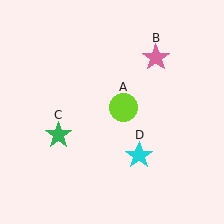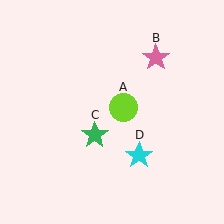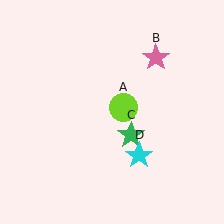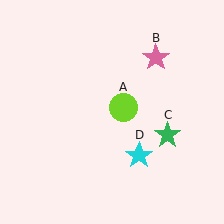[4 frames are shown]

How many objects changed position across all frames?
1 object changed position: green star (object C).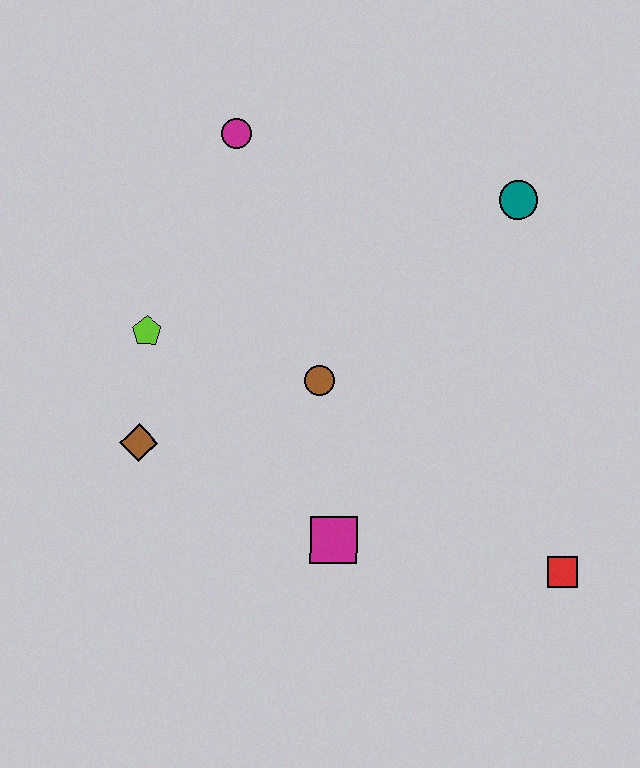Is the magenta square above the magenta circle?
No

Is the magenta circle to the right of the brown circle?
No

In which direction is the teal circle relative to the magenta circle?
The teal circle is to the right of the magenta circle.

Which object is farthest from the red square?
The magenta circle is farthest from the red square.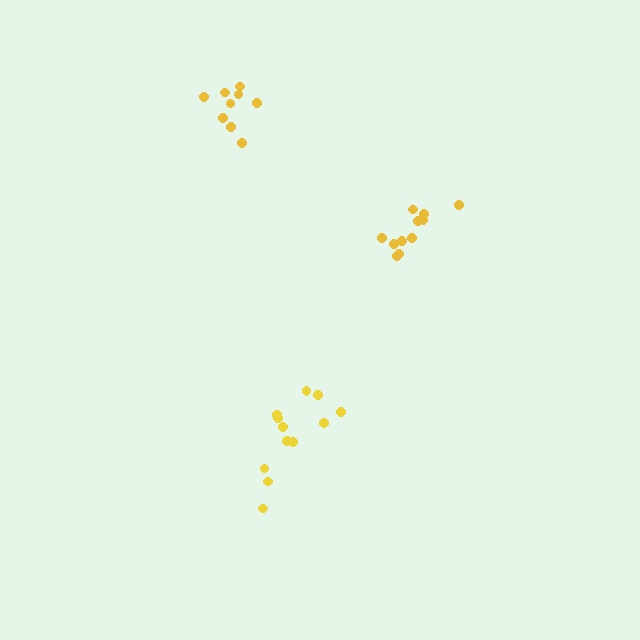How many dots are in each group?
Group 1: 11 dots, Group 2: 12 dots, Group 3: 9 dots (32 total).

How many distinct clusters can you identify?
There are 3 distinct clusters.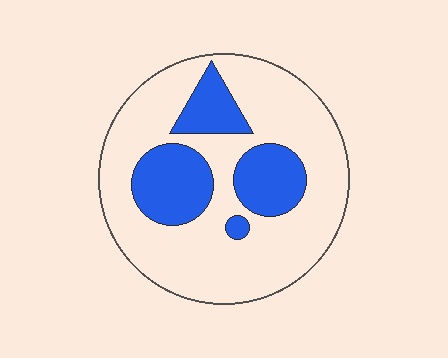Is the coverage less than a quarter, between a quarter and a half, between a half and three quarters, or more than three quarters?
Between a quarter and a half.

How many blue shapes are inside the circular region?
4.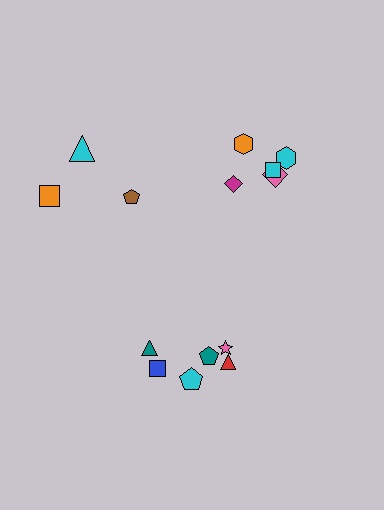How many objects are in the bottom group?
There are 6 objects.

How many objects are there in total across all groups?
There are 14 objects.